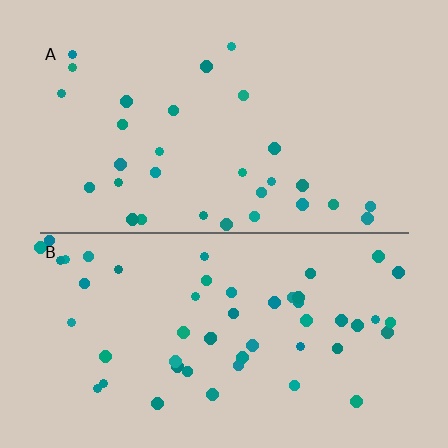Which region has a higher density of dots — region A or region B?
B (the bottom).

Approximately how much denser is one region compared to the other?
Approximately 1.8× — region B over region A.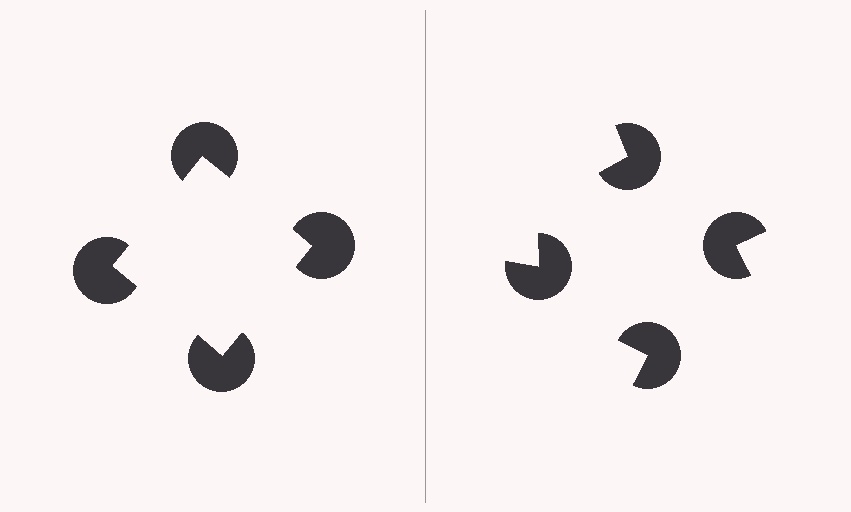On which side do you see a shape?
An illusory square appears on the left side. On the right side the wedge cuts are rotated, so no coherent shape forms.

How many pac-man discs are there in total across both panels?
8 — 4 on each side.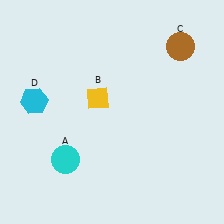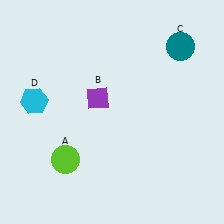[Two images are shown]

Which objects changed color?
A changed from cyan to lime. B changed from yellow to purple. C changed from brown to teal.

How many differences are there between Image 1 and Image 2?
There are 3 differences between the two images.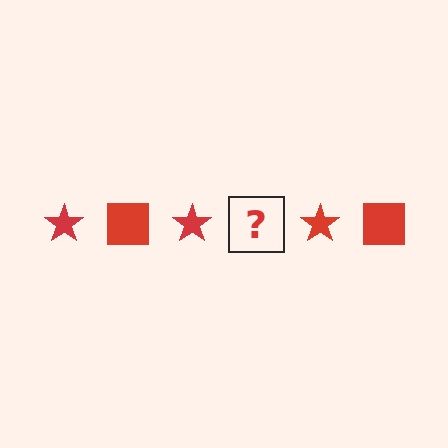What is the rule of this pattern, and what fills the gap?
The rule is that the pattern cycles through star, square shapes in red. The gap should be filled with a red square.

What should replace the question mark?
The question mark should be replaced with a red square.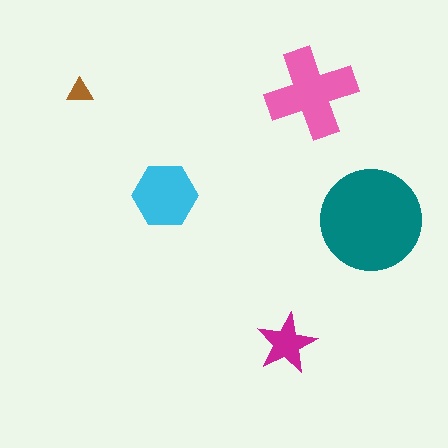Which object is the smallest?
The brown triangle.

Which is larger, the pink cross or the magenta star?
The pink cross.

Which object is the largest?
The teal circle.